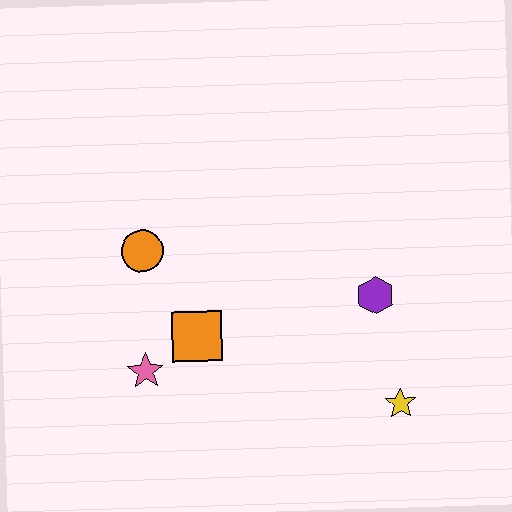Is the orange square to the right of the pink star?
Yes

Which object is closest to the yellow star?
The purple hexagon is closest to the yellow star.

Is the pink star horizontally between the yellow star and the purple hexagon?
No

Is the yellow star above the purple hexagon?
No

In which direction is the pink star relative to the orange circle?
The pink star is below the orange circle.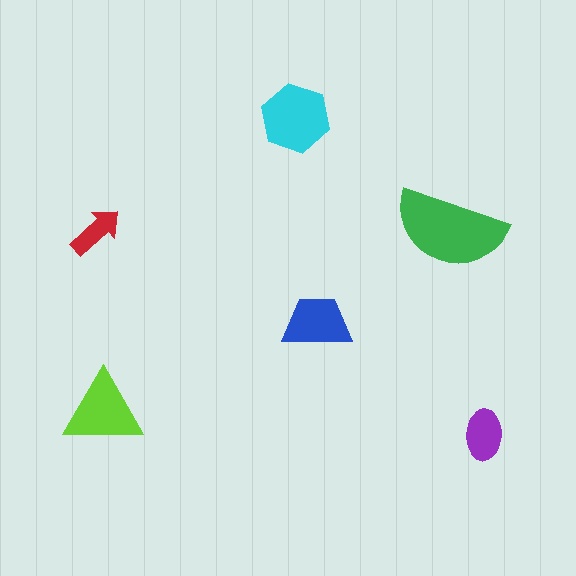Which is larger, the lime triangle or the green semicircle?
The green semicircle.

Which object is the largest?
The green semicircle.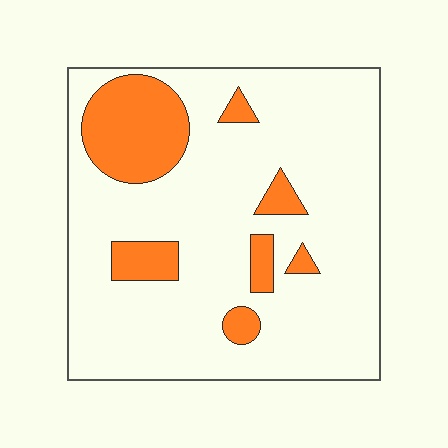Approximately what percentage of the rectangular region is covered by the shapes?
Approximately 20%.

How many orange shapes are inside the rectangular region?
7.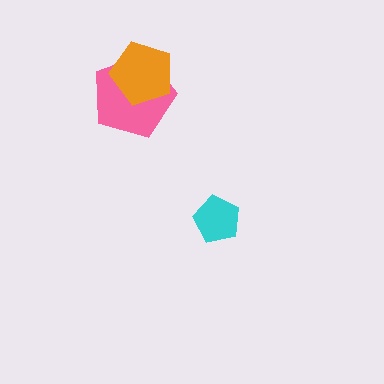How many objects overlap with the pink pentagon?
1 object overlaps with the pink pentagon.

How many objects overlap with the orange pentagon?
1 object overlaps with the orange pentagon.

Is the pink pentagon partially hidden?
Yes, it is partially covered by another shape.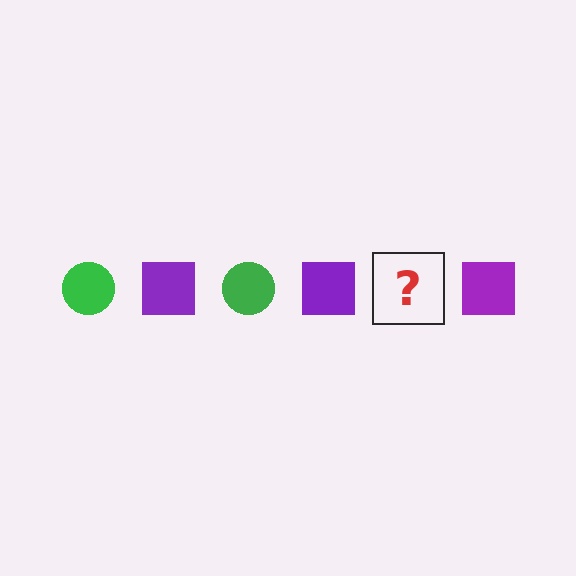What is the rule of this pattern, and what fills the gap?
The rule is that the pattern alternates between green circle and purple square. The gap should be filled with a green circle.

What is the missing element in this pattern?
The missing element is a green circle.